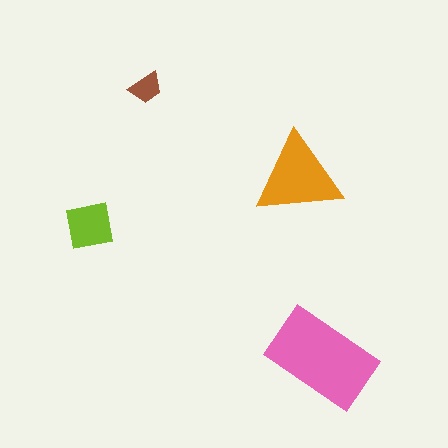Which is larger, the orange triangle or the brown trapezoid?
The orange triangle.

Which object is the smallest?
The brown trapezoid.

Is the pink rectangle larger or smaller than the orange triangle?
Larger.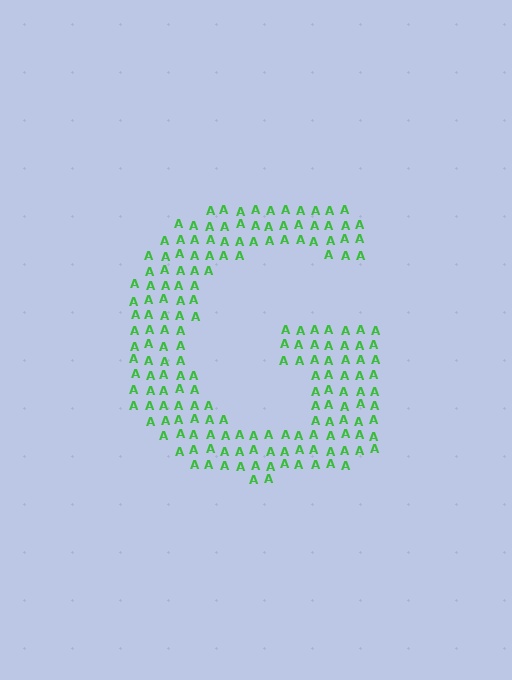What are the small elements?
The small elements are letter A's.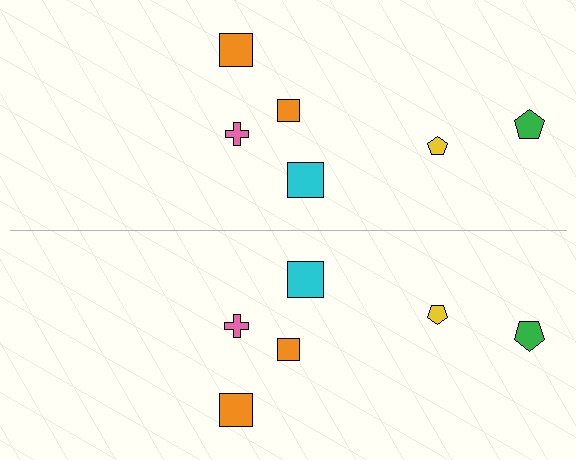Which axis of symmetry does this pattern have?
The pattern has a horizontal axis of symmetry running through the center of the image.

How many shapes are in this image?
There are 12 shapes in this image.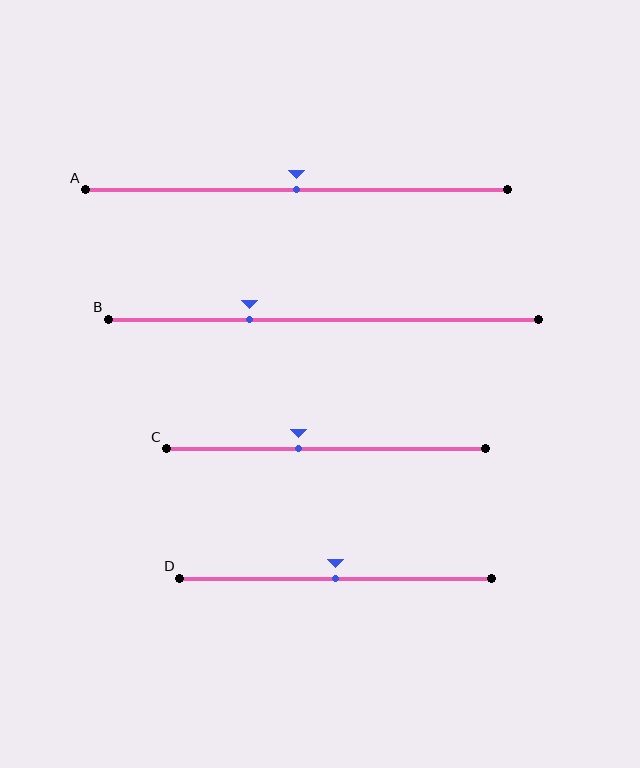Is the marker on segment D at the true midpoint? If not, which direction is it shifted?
Yes, the marker on segment D is at the true midpoint.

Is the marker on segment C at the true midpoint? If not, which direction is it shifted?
No, the marker on segment C is shifted to the left by about 9% of the segment length.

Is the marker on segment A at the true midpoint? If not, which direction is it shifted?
Yes, the marker on segment A is at the true midpoint.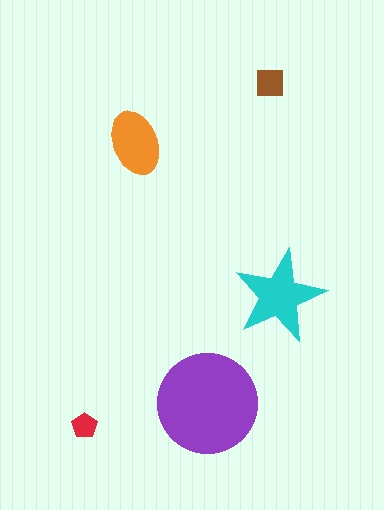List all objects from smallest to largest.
The red pentagon, the brown square, the orange ellipse, the cyan star, the purple circle.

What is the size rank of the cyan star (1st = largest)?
2nd.